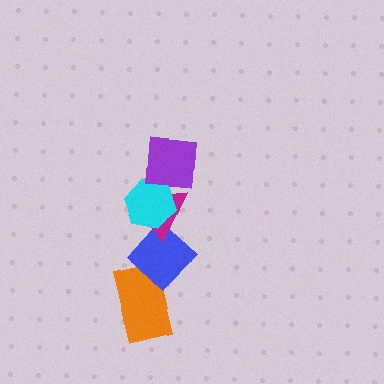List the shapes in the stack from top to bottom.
From top to bottom: the purple square, the cyan hexagon, the magenta triangle, the blue diamond, the orange rectangle.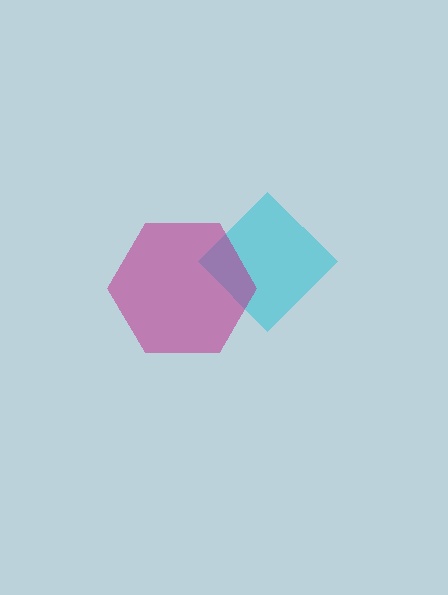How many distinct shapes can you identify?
There are 2 distinct shapes: a cyan diamond, a magenta hexagon.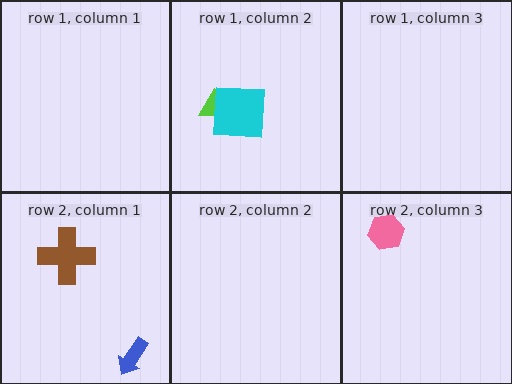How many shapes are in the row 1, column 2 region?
2.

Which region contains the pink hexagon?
The row 2, column 3 region.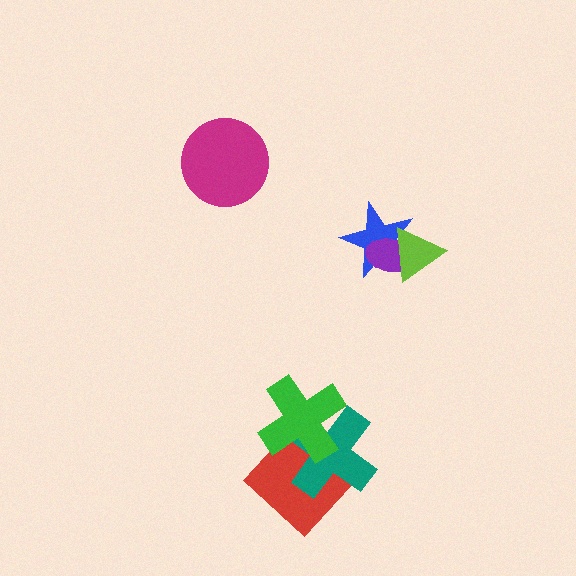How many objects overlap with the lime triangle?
2 objects overlap with the lime triangle.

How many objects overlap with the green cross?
2 objects overlap with the green cross.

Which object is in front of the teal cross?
The green cross is in front of the teal cross.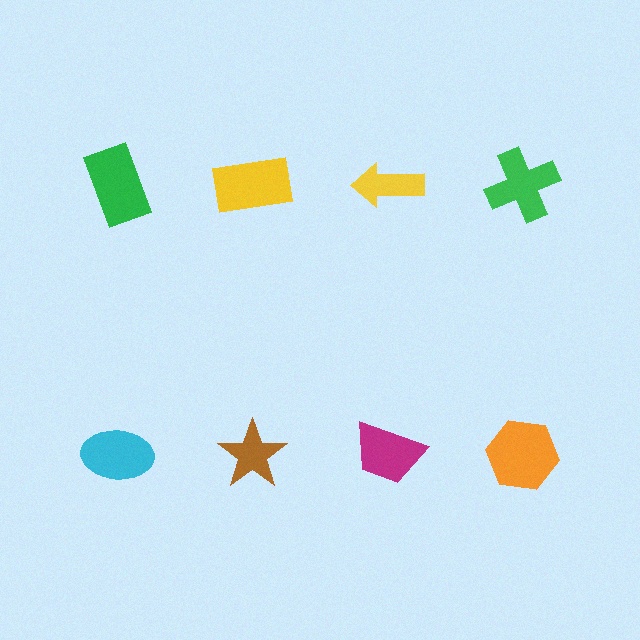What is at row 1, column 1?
A green rectangle.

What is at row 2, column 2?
A brown star.